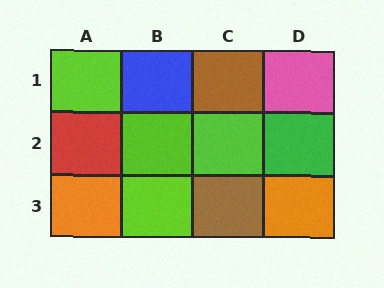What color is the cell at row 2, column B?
Lime.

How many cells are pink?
1 cell is pink.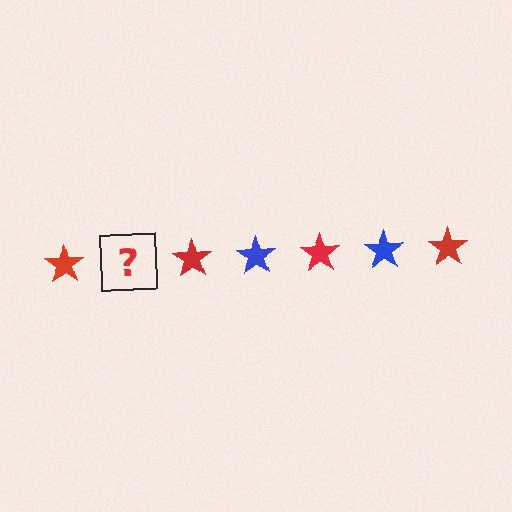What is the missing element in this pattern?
The missing element is a blue star.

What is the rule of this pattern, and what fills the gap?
The rule is that the pattern cycles through red, blue stars. The gap should be filled with a blue star.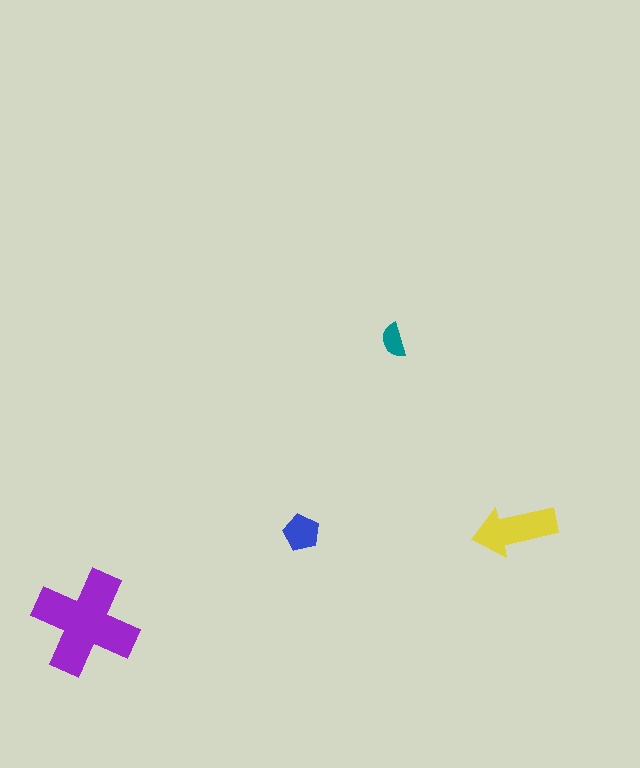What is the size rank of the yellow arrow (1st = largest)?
2nd.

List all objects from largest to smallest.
The purple cross, the yellow arrow, the blue pentagon, the teal semicircle.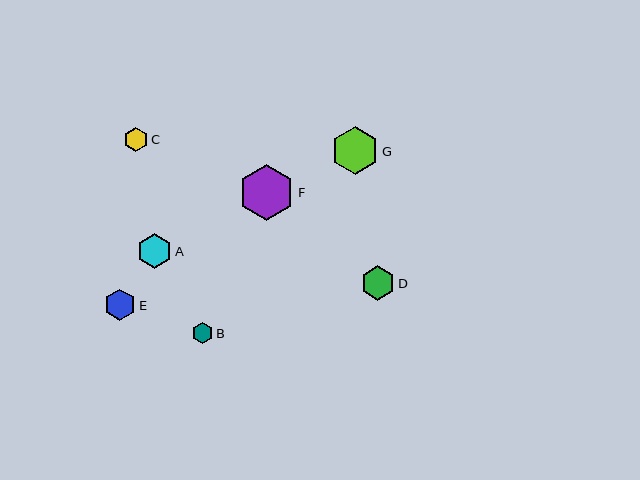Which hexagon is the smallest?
Hexagon B is the smallest with a size of approximately 21 pixels.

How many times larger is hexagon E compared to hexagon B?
Hexagon E is approximately 1.5 times the size of hexagon B.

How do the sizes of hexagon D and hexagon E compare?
Hexagon D and hexagon E are approximately the same size.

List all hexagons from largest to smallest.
From largest to smallest: F, G, A, D, E, C, B.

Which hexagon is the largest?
Hexagon F is the largest with a size of approximately 56 pixels.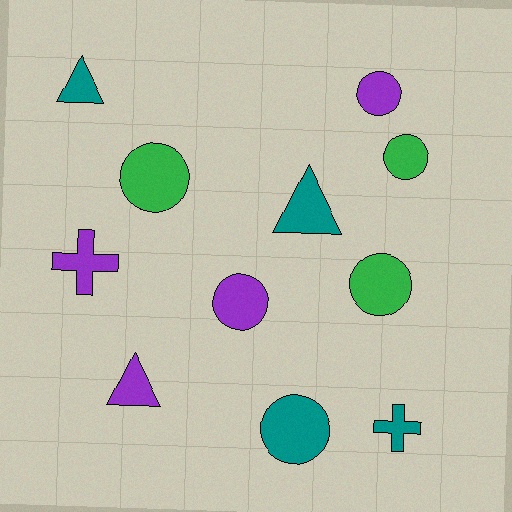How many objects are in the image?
There are 11 objects.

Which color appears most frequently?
Purple, with 4 objects.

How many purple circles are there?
There are 2 purple circles.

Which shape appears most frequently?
Circle, with 6 objects.